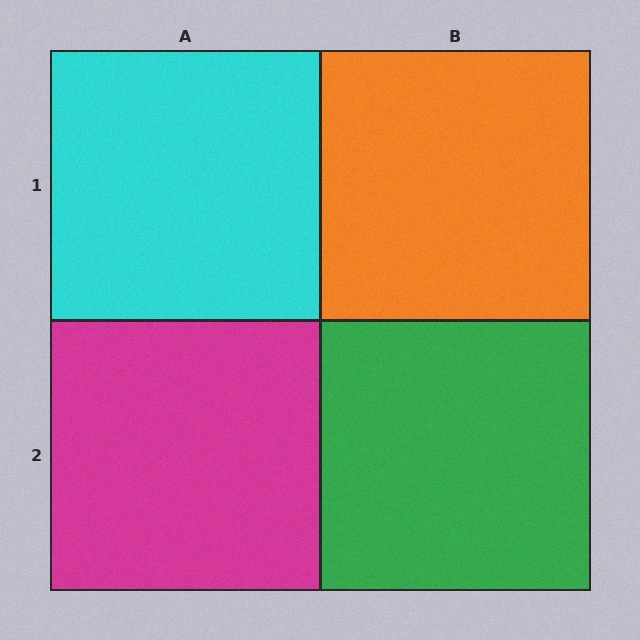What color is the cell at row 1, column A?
Cyan.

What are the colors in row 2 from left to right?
Magenta, green.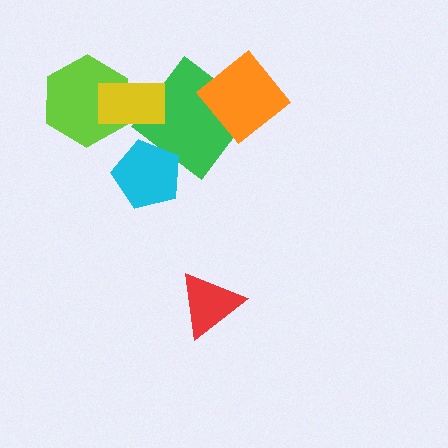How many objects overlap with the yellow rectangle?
2 objects overlap with the yellow rectangle.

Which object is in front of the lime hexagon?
The yellow rectangle is in front of the lime hexagon.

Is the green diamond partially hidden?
Yes, it is partially covered by another shape.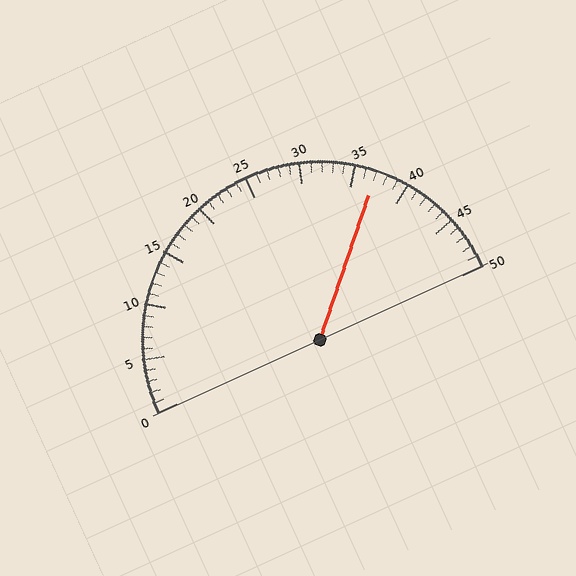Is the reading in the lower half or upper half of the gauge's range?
The reading is in the upper half of the range (0 to 50).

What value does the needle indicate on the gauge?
The needle indicates approximately 37.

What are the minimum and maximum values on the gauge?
The gauge ranges from 0 to 50.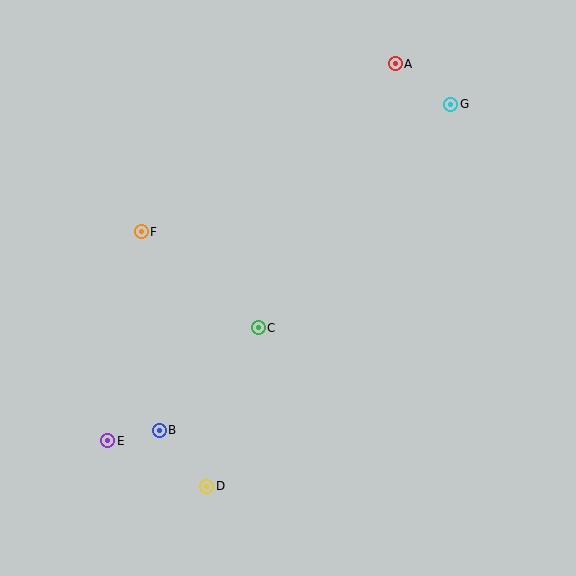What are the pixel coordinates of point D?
Point D is at (207, 486).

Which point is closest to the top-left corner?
Point F is closest to the top-left corner.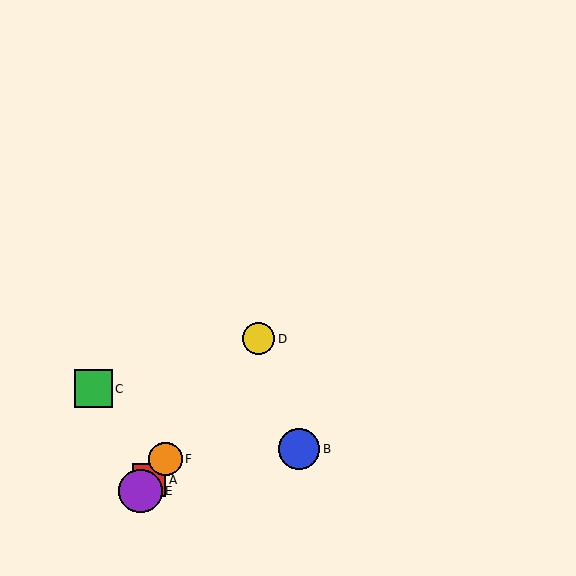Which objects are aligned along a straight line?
Objects A, D, E, F are aligned along a straight line.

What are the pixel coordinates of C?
Object C is at (93, 389).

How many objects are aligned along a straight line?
4 objects (A, D, E, F) are aligned along a straight line.